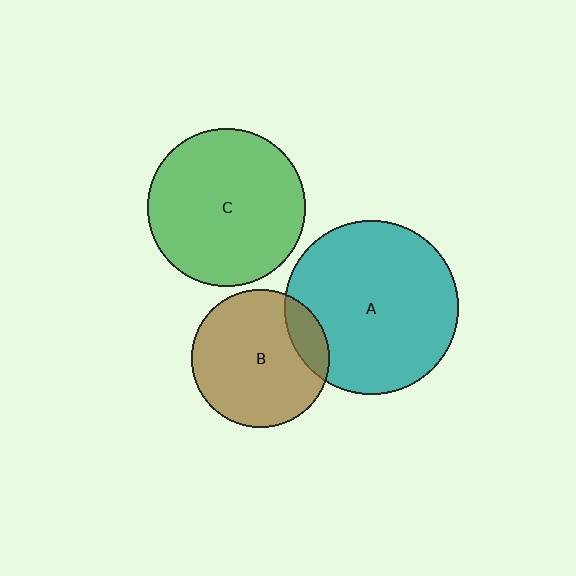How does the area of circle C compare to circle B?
Approximately 1.3 times.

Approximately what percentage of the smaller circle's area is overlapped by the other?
Approximately 15%.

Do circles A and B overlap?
Yes.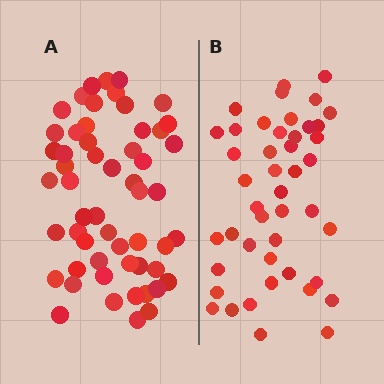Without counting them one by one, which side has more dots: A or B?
Region A (the left region) has more dots.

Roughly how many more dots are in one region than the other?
Region A has roughly 10 or so more dots than region B.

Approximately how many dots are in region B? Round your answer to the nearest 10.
About 40 dots. (The exact count is 45, which rounds to 40.)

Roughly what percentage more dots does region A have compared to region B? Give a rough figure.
About 20% more.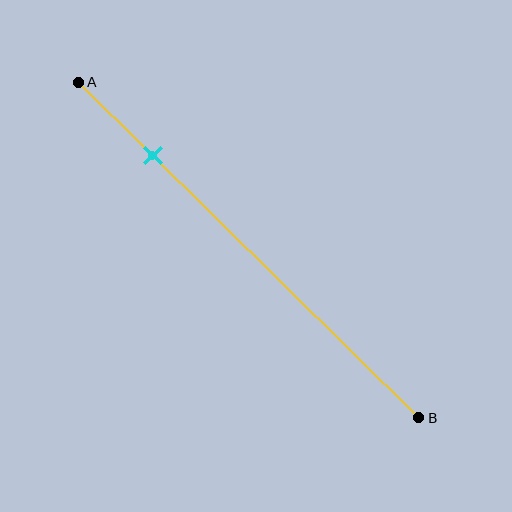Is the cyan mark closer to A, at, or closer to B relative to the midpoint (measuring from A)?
The cyan mark is closer to point A than the midpoint of segment AB.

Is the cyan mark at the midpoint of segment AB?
No, the mark is at about 20% from A, not at the 50% midpoint.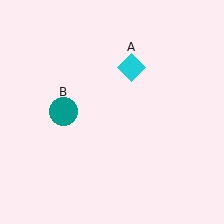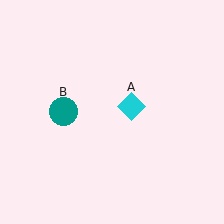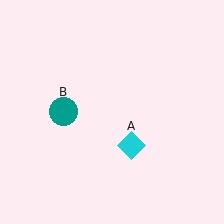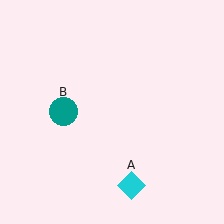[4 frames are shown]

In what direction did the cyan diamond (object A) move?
The cyan diamond (object A) moved down.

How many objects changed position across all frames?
1 object changed position: cyan diamond (object A).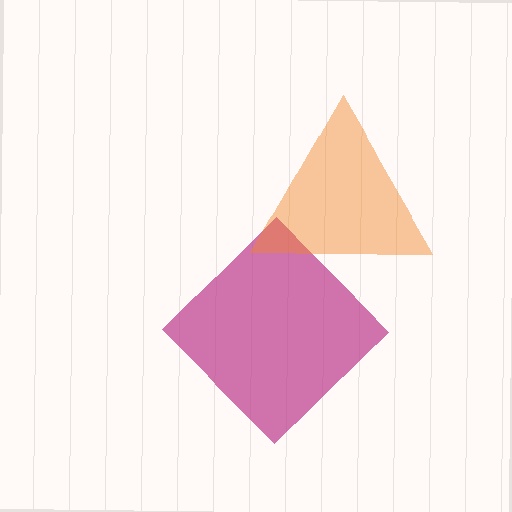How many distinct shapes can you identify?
There are 2 distinct shapes: a magenta diamond, an orange triangle.